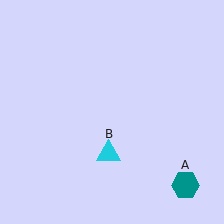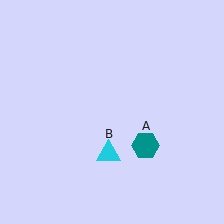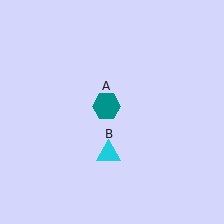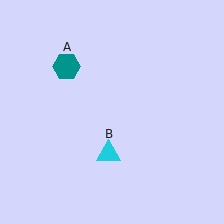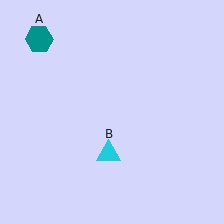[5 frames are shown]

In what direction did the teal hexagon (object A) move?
The teal hexagon (object A) moved up and to the left.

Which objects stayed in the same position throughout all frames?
Cyan triangle (object B) remained stationary.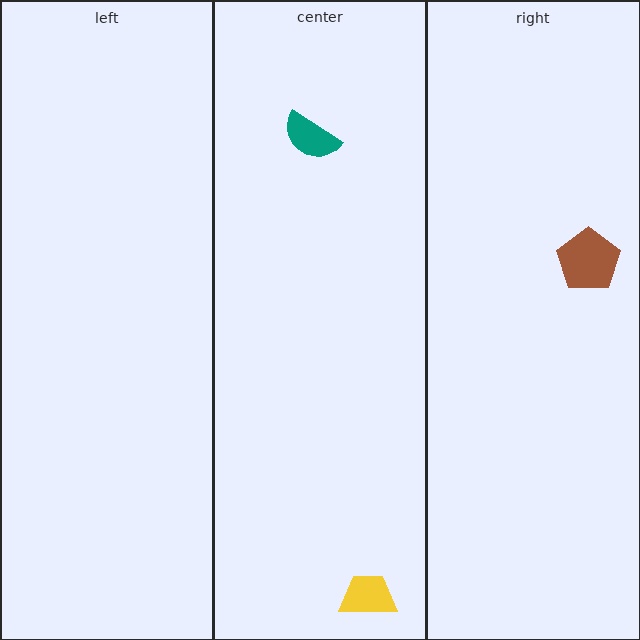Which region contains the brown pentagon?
The right region.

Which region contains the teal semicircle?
The center region.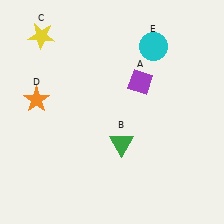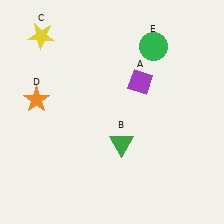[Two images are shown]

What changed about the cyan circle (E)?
In Image 1, E is cyan. In Image 2, it changed to green.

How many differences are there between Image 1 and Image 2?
There is 1 difference between the two images.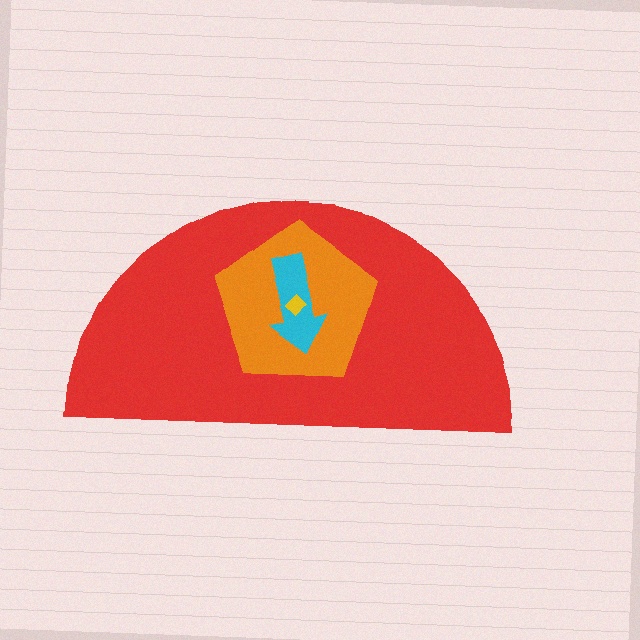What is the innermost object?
The yellow diamond.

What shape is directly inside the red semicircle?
The orange pentagon.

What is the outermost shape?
The red semicircle.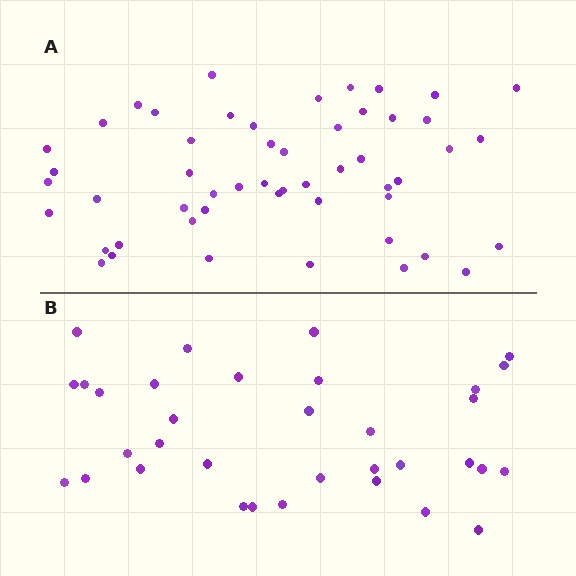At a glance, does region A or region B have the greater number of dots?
Region A (the top region) has more dots.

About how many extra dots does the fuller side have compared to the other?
Region A has approximately 20 more dots than region B.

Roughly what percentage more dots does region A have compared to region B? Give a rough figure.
About 55% more.